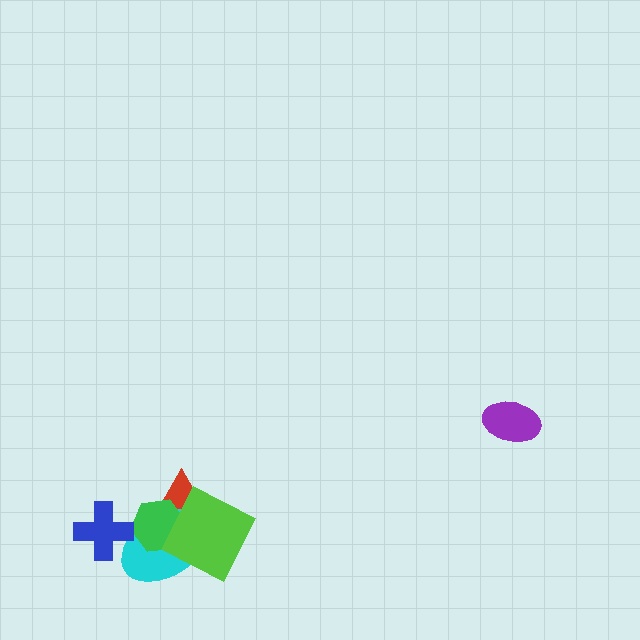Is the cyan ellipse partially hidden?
Yes, it is partially covered by another shape.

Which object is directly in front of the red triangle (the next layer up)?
The cyan ellipse is directly in front of the red triangle.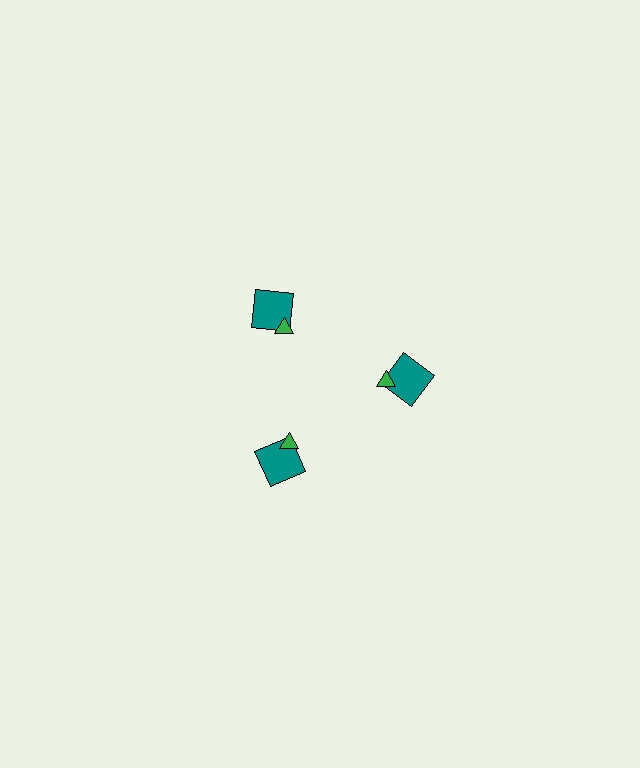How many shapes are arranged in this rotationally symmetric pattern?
There are 6 shapes, arranged in 3 groups of 2.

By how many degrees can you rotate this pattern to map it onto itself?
The pattern maps onto itself every 120 degrees of rotation.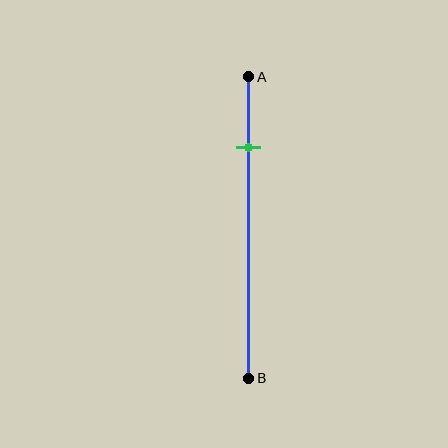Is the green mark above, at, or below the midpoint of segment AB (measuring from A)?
The green mark is above the midpoint of segment AB.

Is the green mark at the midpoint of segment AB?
No, the mark is at about 25% from A, not at the 50% midpoint.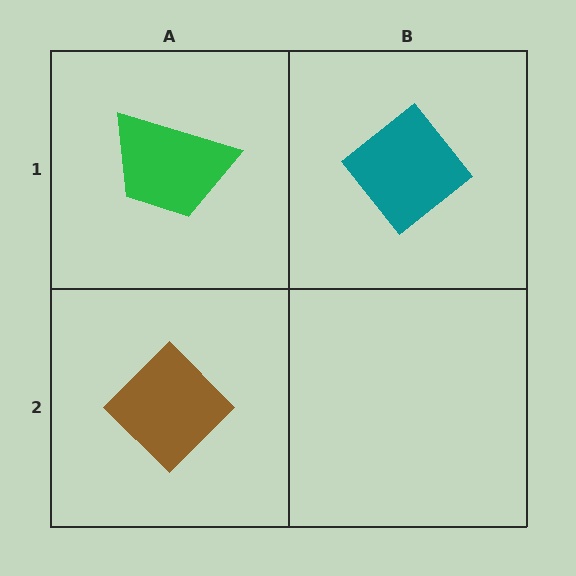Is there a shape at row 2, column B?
No, that cell is empty.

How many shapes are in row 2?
1 shape.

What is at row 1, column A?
A green trapezoid.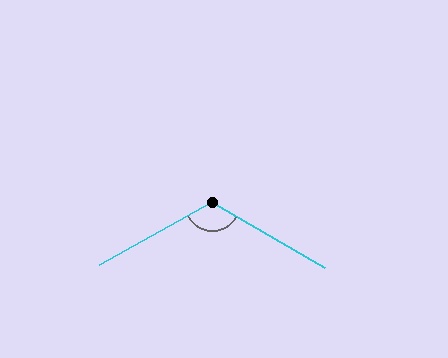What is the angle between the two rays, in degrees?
Approximately 121 degrees.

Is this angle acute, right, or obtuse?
It is obtuse.